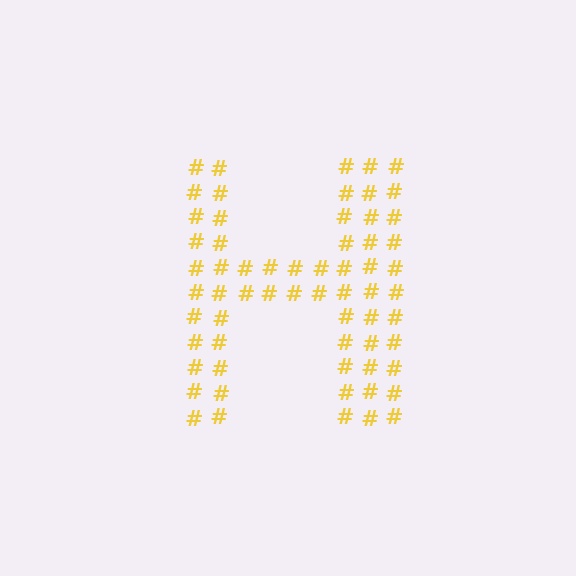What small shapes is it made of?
It is made of small hash symbols.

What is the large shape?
The large shape is the letter H.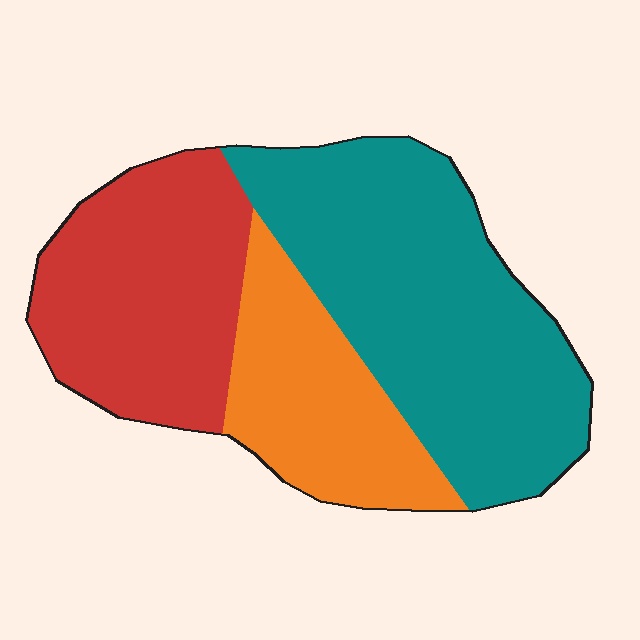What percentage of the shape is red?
Red covers around 30% of the shape.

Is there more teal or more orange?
Teal.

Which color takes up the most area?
Teal, at roughly 45%.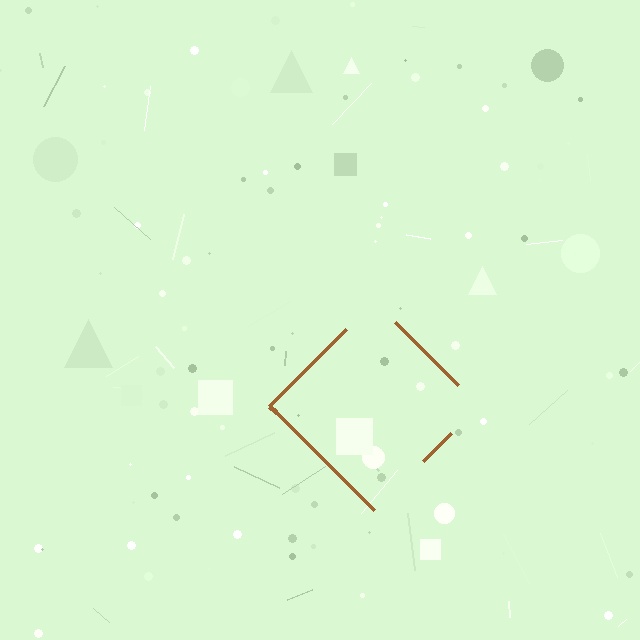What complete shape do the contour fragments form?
The contour fragments form a diamond.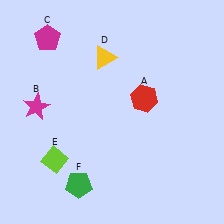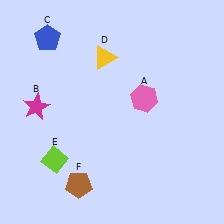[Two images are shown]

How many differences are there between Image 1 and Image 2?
There are 3 differences between the two images.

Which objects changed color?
A changed from red to pink. C changed from magenta to blue. F changed from green to brown.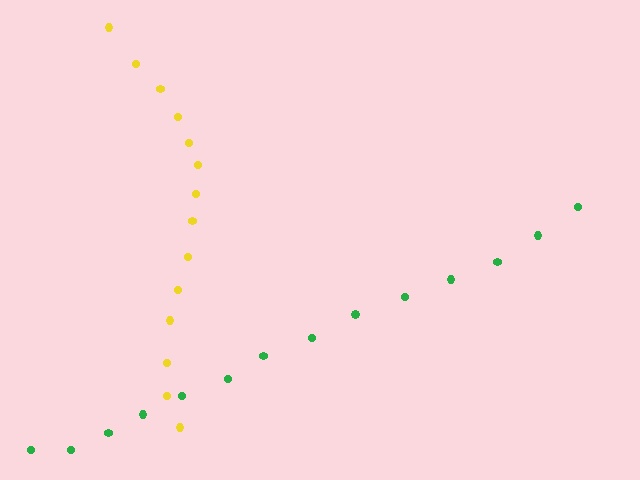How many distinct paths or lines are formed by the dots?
There are 2 distinct paths.